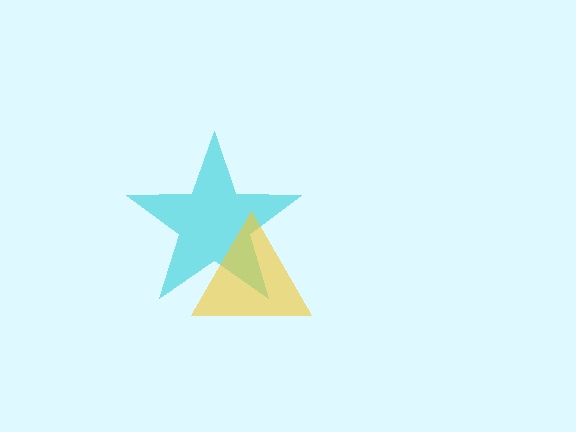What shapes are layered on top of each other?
The layered shapes are: a cyan star, a yellow triangle.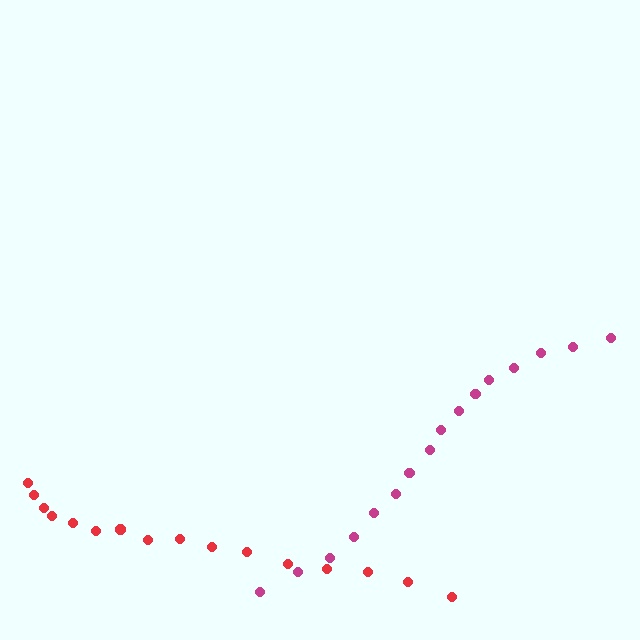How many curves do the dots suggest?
There are 2 distinct paths.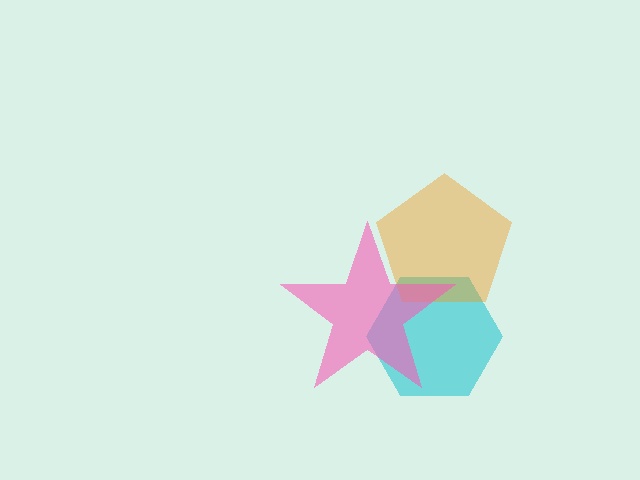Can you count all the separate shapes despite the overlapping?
Yes, there are 3 separate shapes.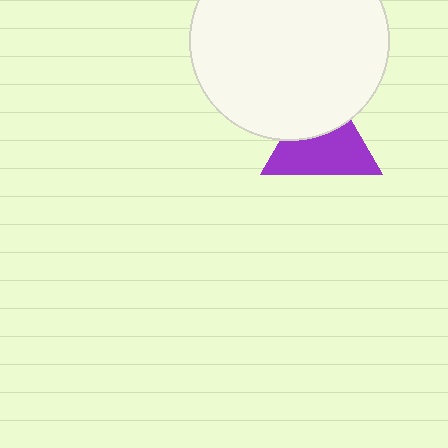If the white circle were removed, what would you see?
You would see the complete purple triangle.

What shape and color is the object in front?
The object in front is a white circle.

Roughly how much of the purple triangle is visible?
About half of it is visible (roughly 62%).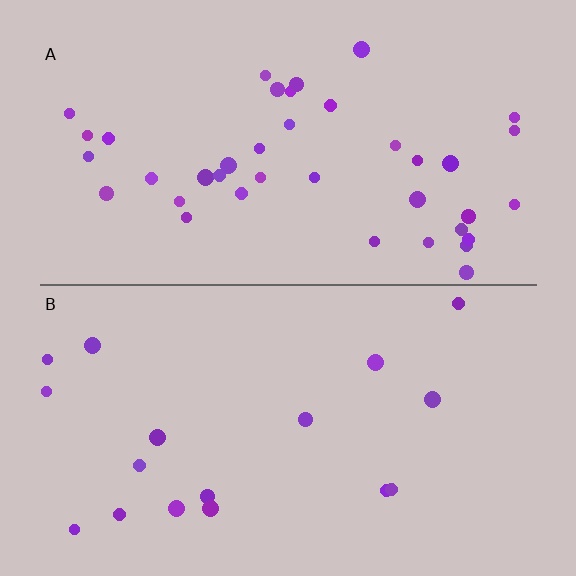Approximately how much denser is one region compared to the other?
Approximately 2.3× — region A over region B.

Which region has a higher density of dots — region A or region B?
A (the top).